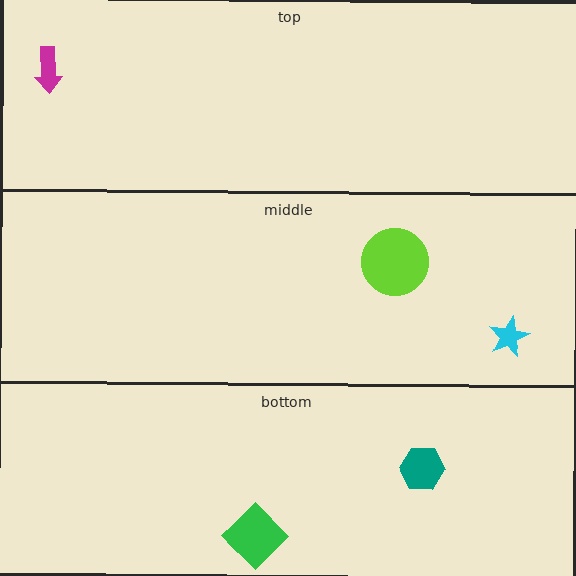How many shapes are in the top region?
1.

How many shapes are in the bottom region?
2.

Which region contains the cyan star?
The middle region.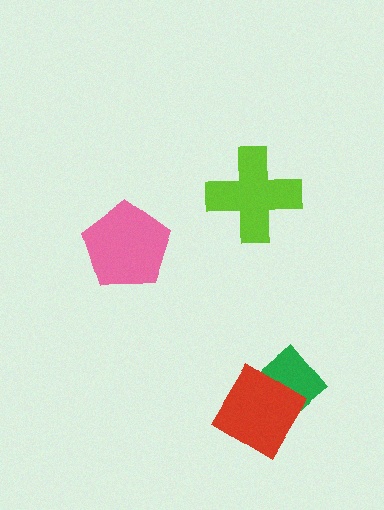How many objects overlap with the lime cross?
0 objects overlap with the lime cross.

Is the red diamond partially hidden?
No, no other shape covers it.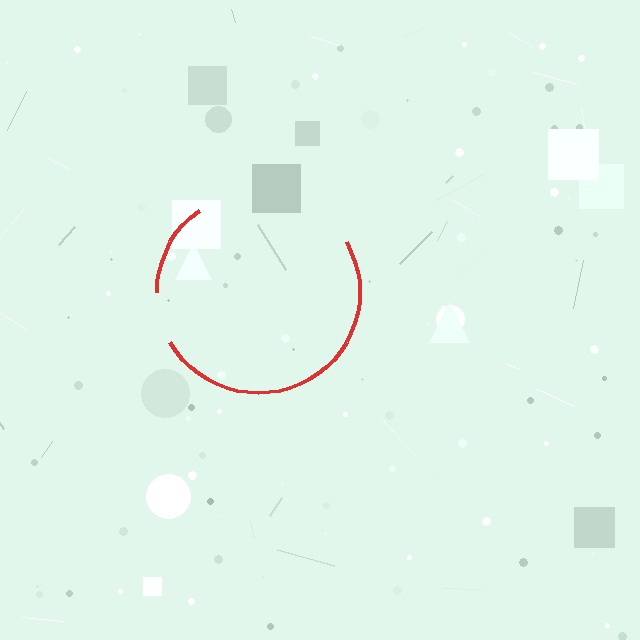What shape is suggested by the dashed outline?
The dashed outline suggests a circle.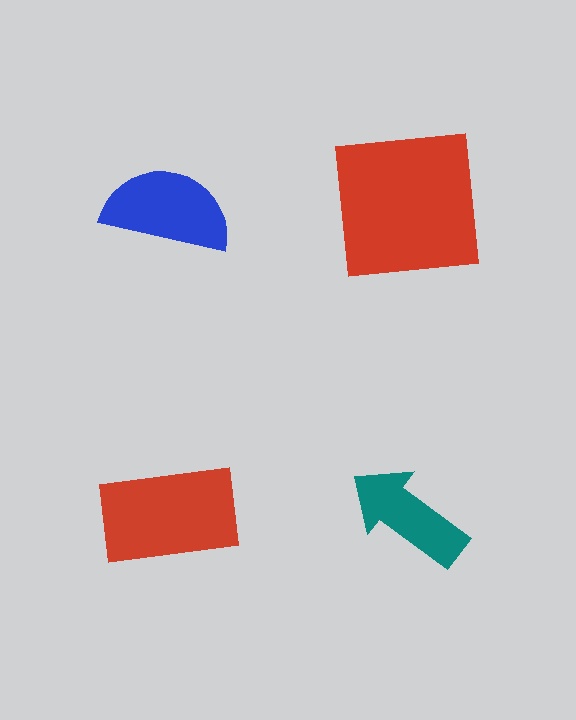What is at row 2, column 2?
A teal arrow.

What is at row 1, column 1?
A blue semicircle.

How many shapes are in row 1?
2 shapes.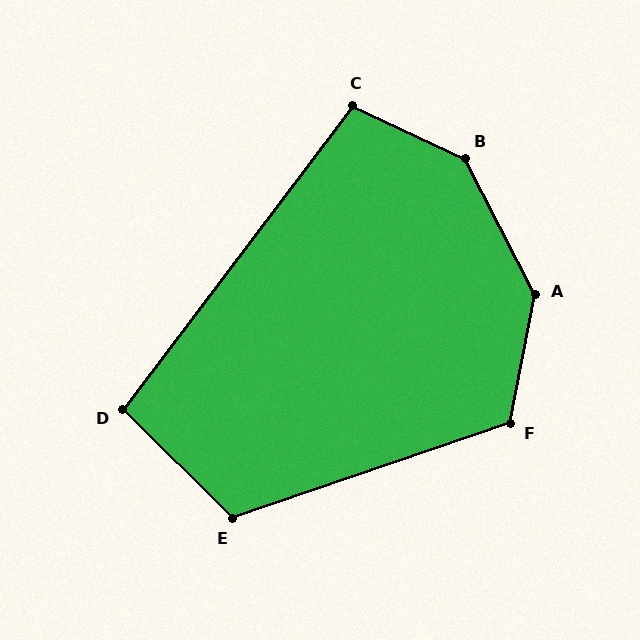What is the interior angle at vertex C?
Approximately 102 degrees (obtuse).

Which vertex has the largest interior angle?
B, at approximately 143 degrees.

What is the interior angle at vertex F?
Approximately 120 degrees (obtuse).